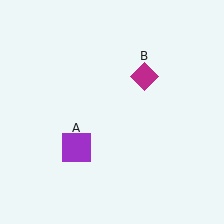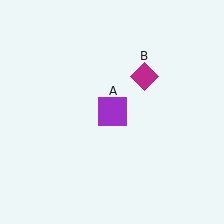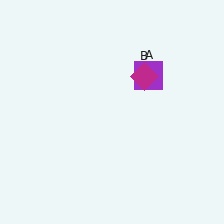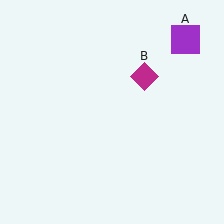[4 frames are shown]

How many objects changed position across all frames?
1 object changed position: purple square (object A).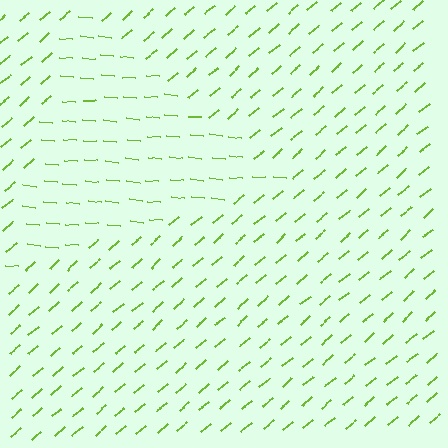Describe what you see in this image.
The image is filled with small lime line segments. A triangle region in the image has lines oriented differently from the surrounding lines, creating a visible texture boundary.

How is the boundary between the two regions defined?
The boundary is defined purely by a change in line orientation (approximately 45 degrees difference). All lines are the same color and thickness.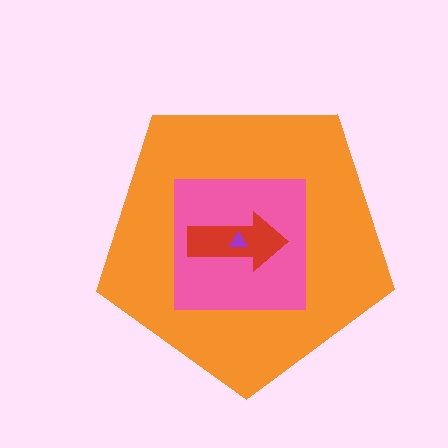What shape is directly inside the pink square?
The red arrow.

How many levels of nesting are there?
4.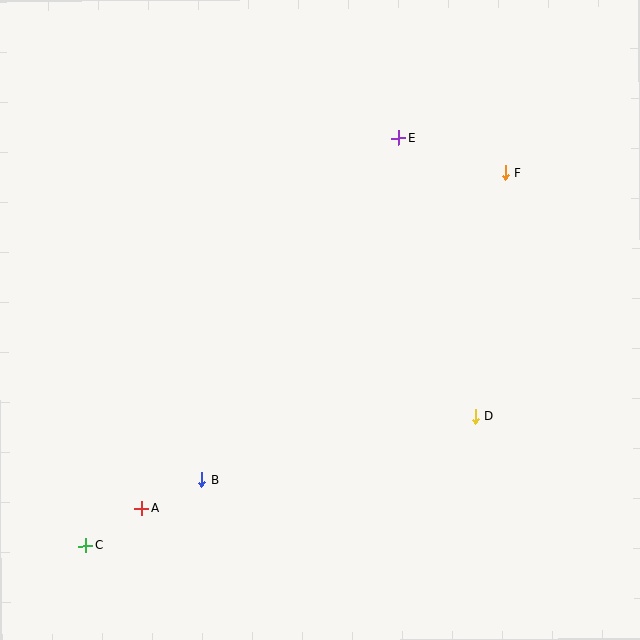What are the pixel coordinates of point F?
Point F is at (505, 173).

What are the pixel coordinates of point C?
Point C is at (86, 546).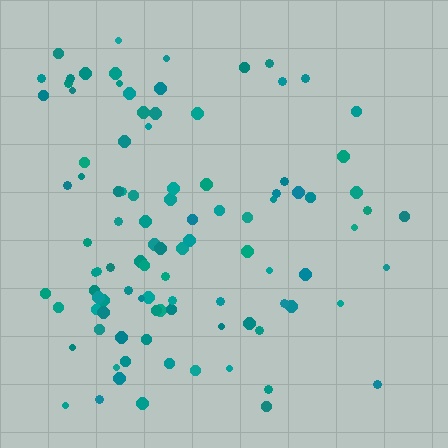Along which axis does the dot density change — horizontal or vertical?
Horizontal.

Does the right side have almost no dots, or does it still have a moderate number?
Still a moderate number, just noticeably fewer than the left.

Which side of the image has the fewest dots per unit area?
The right.